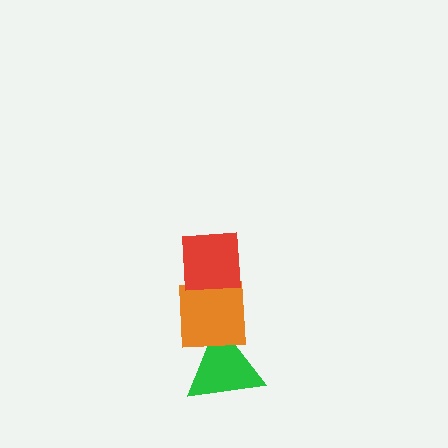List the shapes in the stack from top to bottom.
From top to bottom: the red square, the orange square, the green triangle.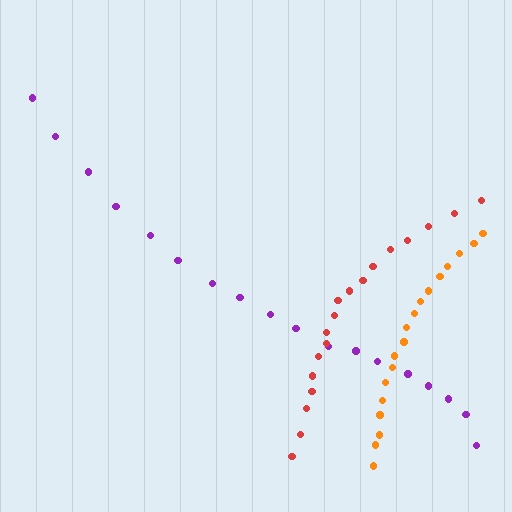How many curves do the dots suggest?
There are 3 distinct paths.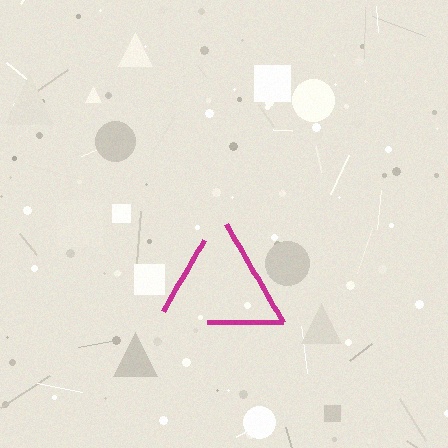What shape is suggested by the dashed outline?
The dashed outline suggests a triangle.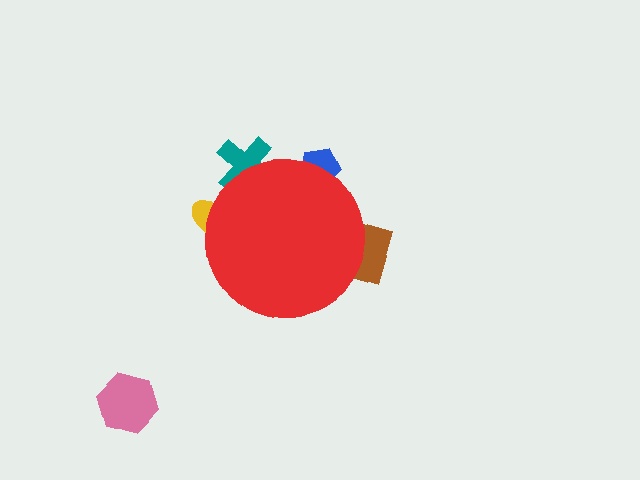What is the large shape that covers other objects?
A red circle.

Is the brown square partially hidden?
Yes, the brown square is partially hidden behind the red circle.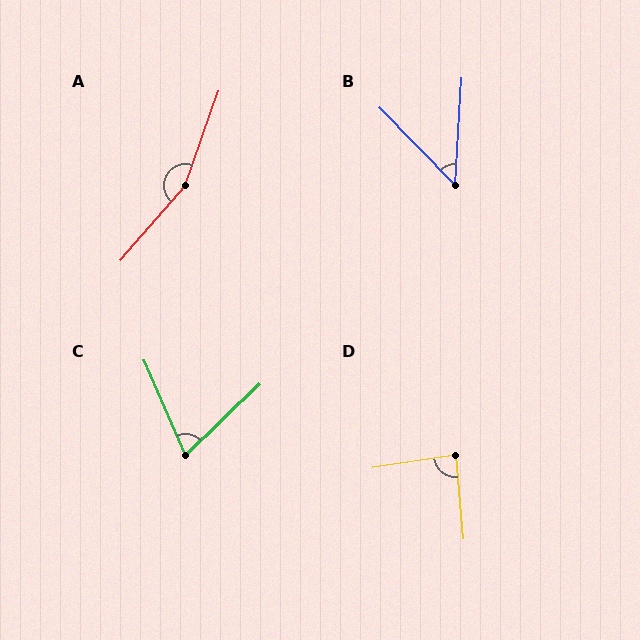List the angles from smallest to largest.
B (48°), C (70°), D (86°), A (159°).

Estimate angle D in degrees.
Approximately 86 degrees.